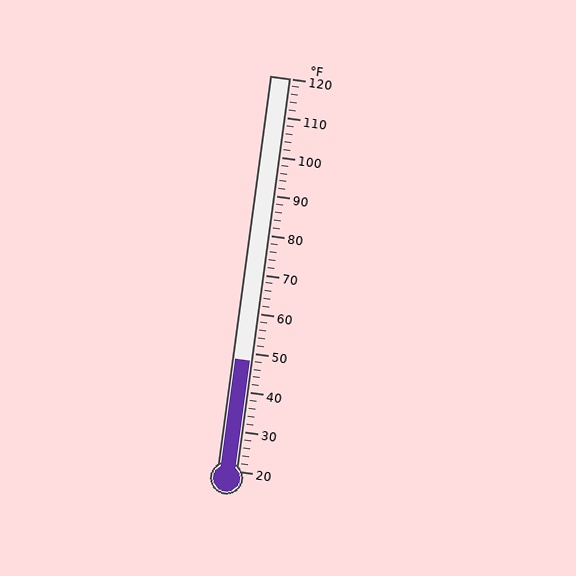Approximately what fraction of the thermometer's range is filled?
The thermometer is filled to approximately 30% of its range.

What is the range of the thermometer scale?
The thermometer scale ranges from 20°F to 120°F.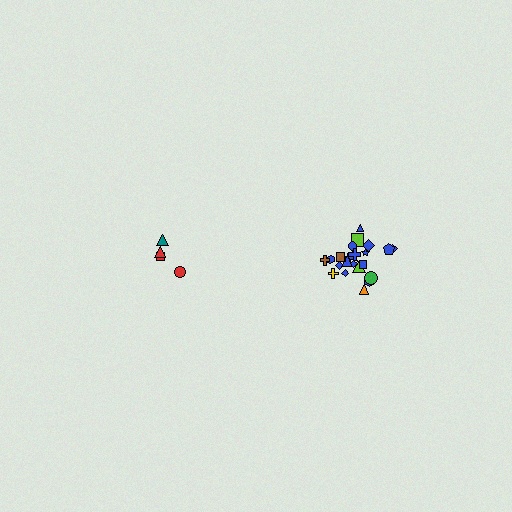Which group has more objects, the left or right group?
The right group.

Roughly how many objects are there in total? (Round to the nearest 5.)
Roughly 30 objects in total.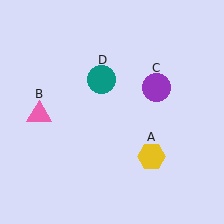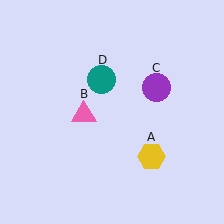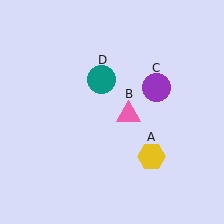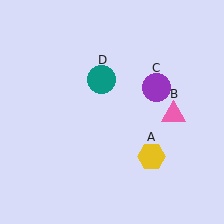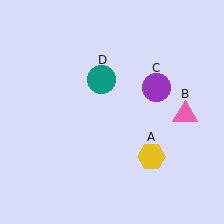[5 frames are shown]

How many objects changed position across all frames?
1 object changed position: pink triangle (object B).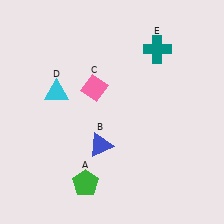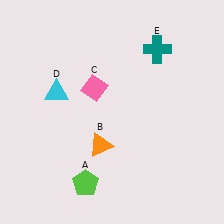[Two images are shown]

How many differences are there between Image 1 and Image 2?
There are 2 differences between the two images.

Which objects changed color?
A changed from green to lime. B changed from blue to orange.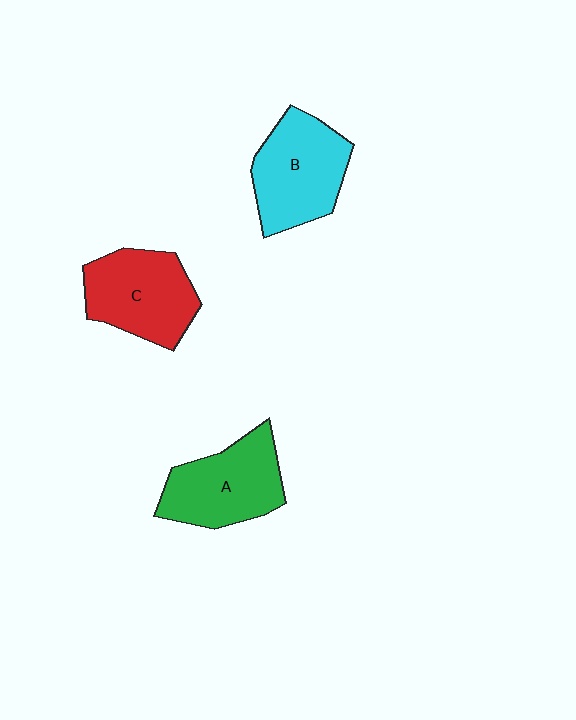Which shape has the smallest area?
Shape A (green).